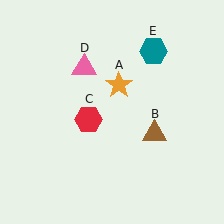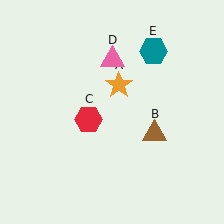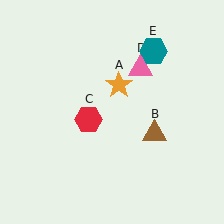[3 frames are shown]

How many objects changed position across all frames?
1 object changed position: pink triangle (object D).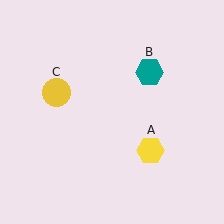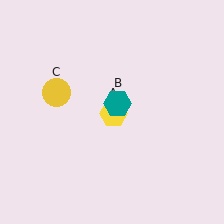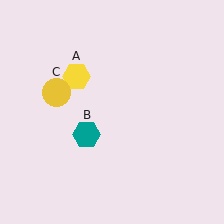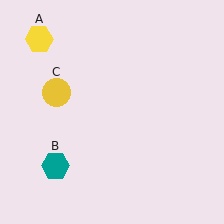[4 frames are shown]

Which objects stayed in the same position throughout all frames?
Yellow circle (object C) remained stationary.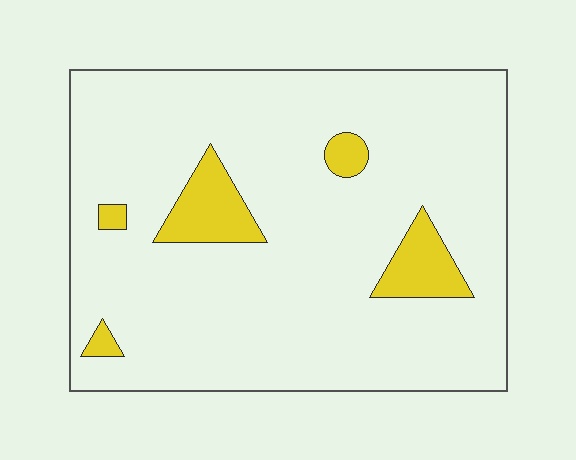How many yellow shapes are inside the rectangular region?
5.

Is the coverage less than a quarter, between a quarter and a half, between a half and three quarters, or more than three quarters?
Less than a quarter.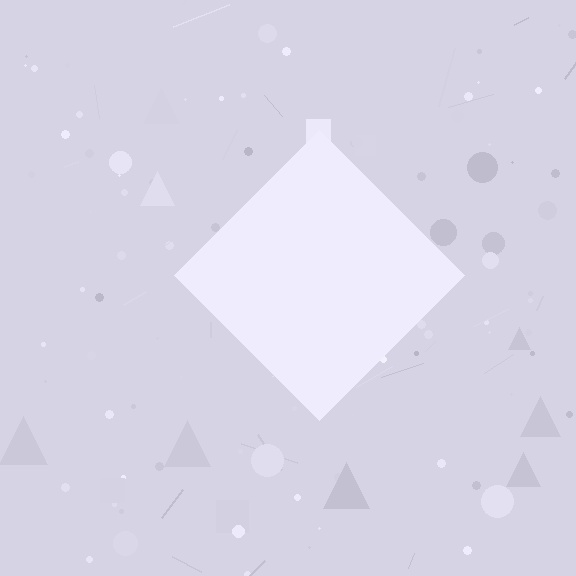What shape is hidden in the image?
A diamond is hidden in the image.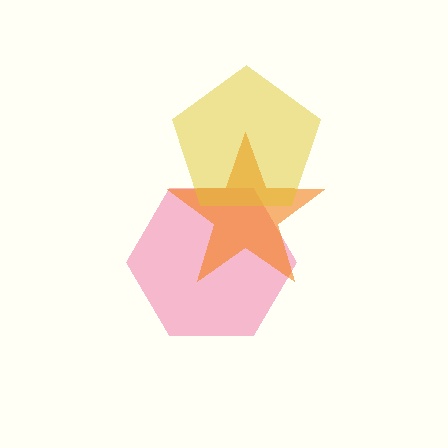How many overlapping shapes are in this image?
There are 3 overlapping shapes in the image.